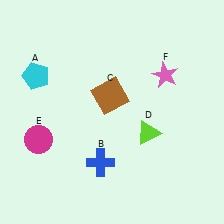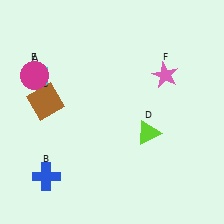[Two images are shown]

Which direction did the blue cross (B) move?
The blue cross (B) moved left.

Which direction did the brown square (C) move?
The brown square (C) moved left.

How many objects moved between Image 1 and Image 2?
3 objects moved between the two images.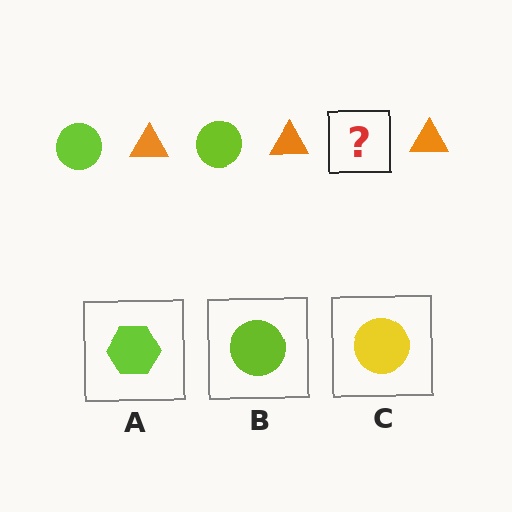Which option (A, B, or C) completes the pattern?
B.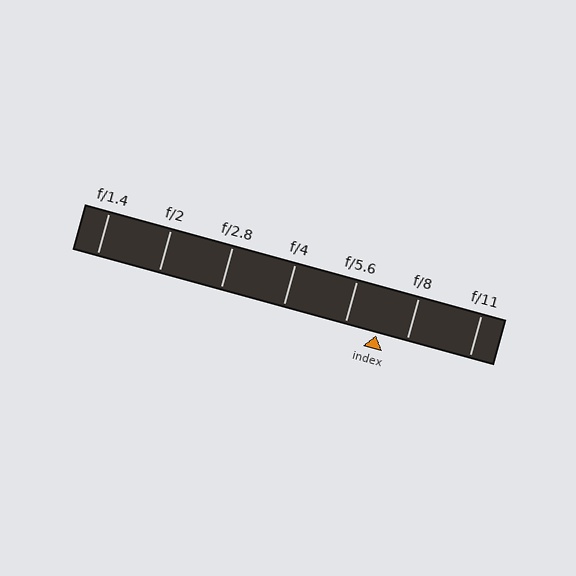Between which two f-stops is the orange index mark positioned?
The index mark is between f/5.6 and f/8.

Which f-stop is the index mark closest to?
The index mark is closest to f/8.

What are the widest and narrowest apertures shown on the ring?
The widest aperture shown is f/1.4 and the narrowest is f/11.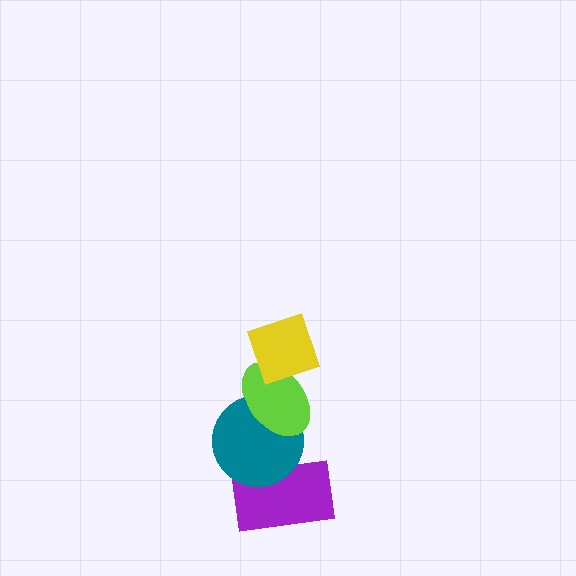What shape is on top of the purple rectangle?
The teal circle is on top of the purple rectangle.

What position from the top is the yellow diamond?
The yellow diamond is 1st from the top.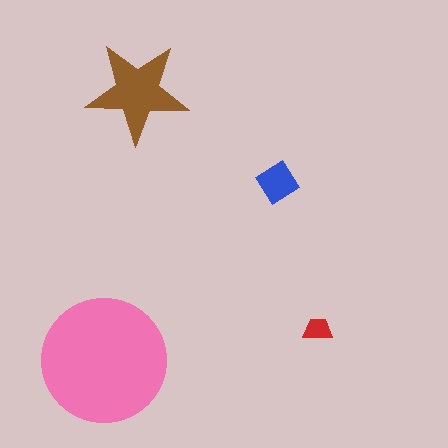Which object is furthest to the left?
The pink circle is leftmost.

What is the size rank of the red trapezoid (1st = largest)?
4th.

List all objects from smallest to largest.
The red trapezoid, the blue diamond, the brown star, the pink circle.